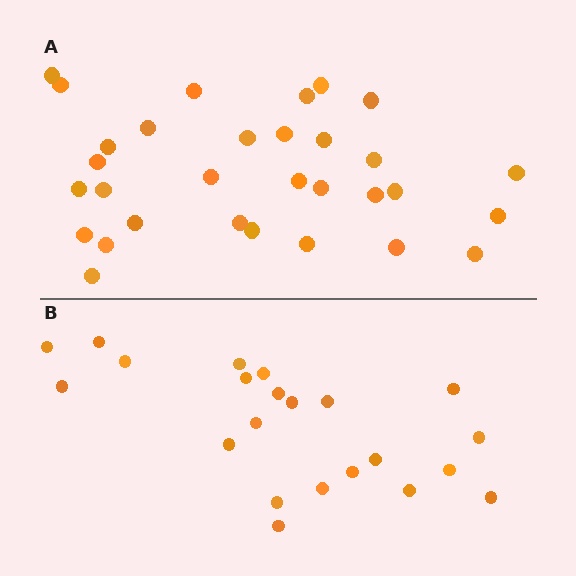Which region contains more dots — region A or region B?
Region A (the top region) has more dots.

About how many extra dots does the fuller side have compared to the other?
Region A has roughly 8 or so more dots than region B.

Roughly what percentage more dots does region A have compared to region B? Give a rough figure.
About 40% more.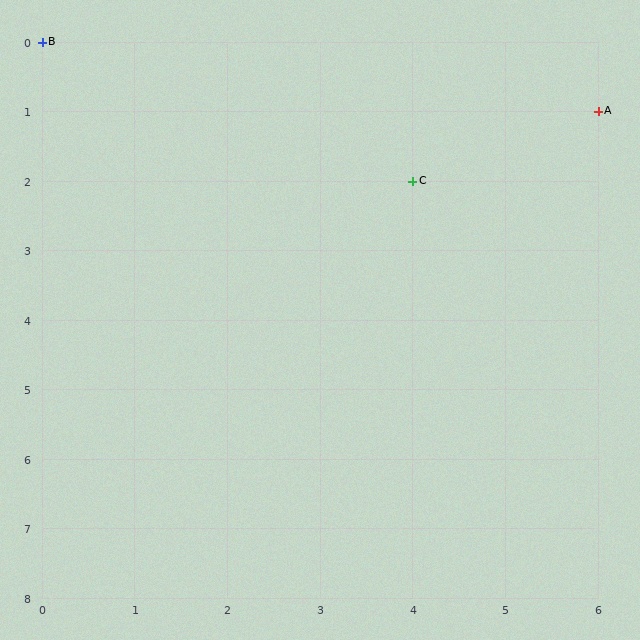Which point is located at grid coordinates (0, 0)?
Point B is at (0, 0).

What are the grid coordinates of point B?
Point B is at grid coordinates (0, 0).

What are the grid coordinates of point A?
Point A is at grid coordinates (6, 1).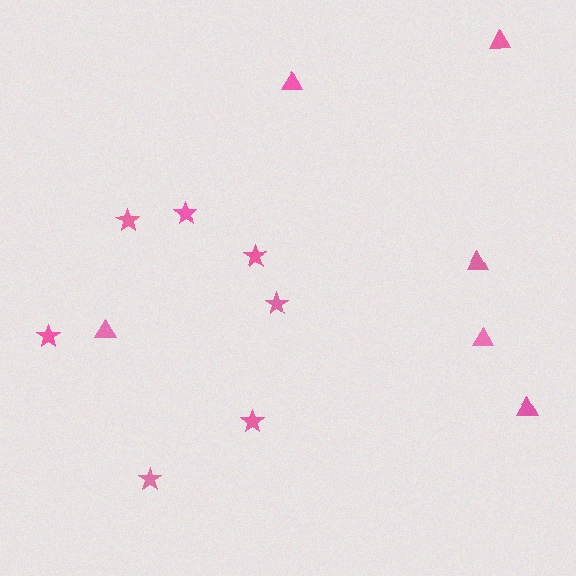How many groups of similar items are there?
There are 2 groups: one group of triangles (6) and one group of stars (7).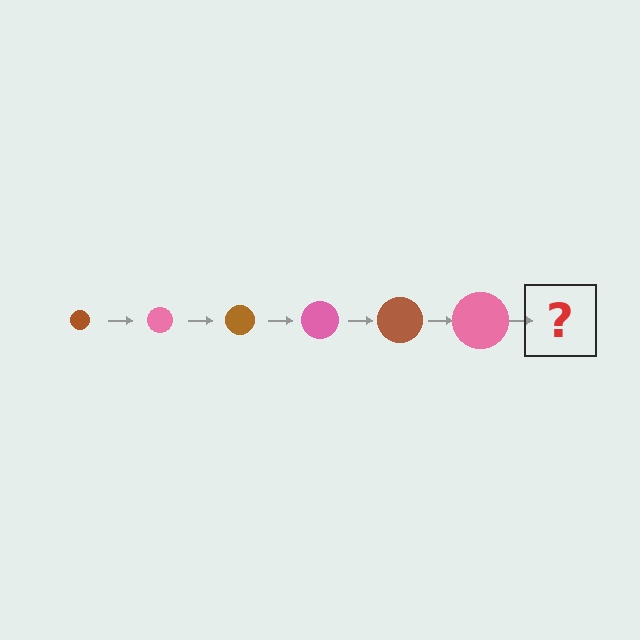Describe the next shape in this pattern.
It should be a brown circle, larger than the previous one.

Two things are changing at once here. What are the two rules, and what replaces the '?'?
The two rules are that the circle grows larger each step and the color cycles through brown and pink. The '?' should be a brown circle, larger than the previous one.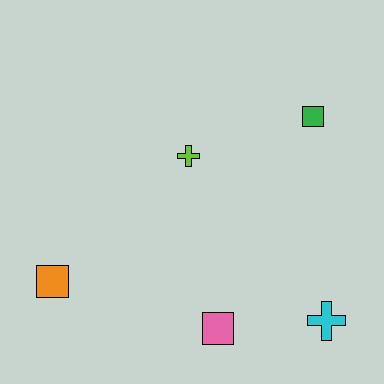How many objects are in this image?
There are 5 objects.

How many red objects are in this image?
There are no red objects.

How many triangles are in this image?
There are no triangles.